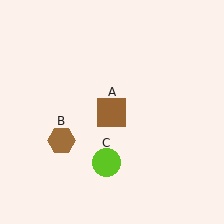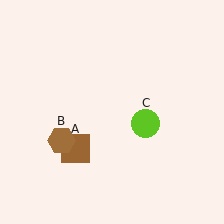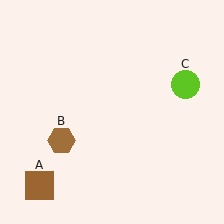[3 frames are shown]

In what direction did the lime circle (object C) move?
The lime circle (object C) moved up and to the right.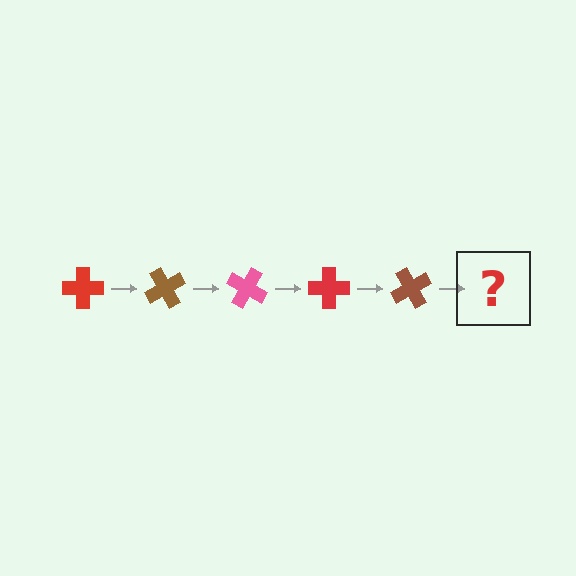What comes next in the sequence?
The next element should be a pink cross, rotated 300 degrees from the start.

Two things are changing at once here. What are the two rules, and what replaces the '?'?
The two rules are that it rotates 60 degrees each step and the color cycles through red, brown, and pink. The '?' should be a pink cross, rotated 300 degrees from the start.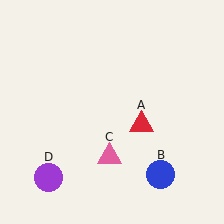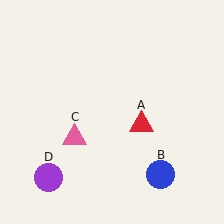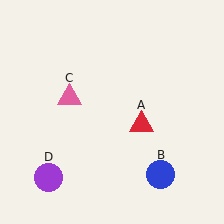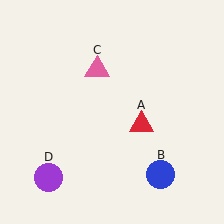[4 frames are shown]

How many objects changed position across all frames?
1 object changed position: pink triangle (object C).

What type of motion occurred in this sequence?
The pink triangle (object C) rotated clockwise around the center of the scene.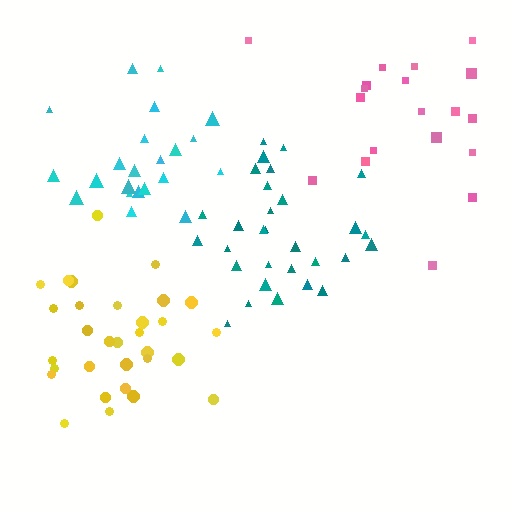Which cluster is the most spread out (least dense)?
Pink.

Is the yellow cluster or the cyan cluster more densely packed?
Cyan.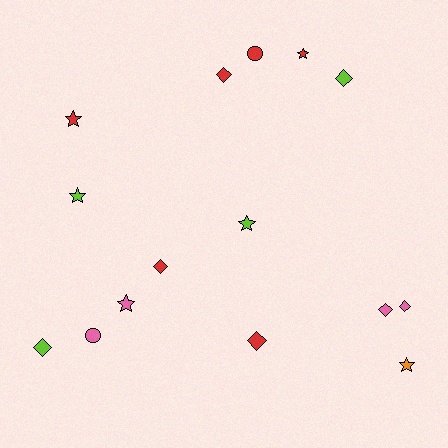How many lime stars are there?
There are 2 lime stars.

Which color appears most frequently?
Red, with 6 objects.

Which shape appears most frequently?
Diamond, with 7 objects.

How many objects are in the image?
There are 15 objects.